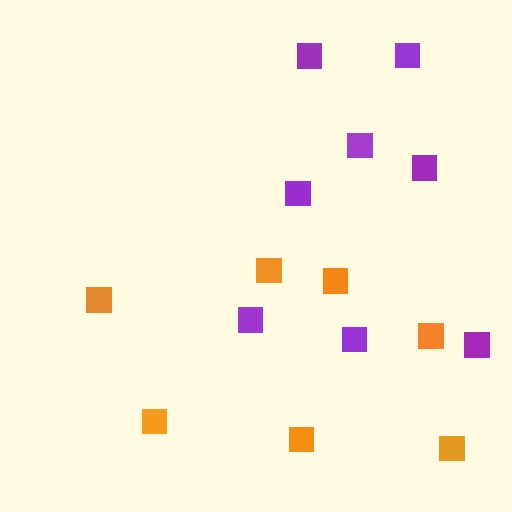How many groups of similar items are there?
There are 2 groups: one group of orange squares (7) and one group of purple squares (8).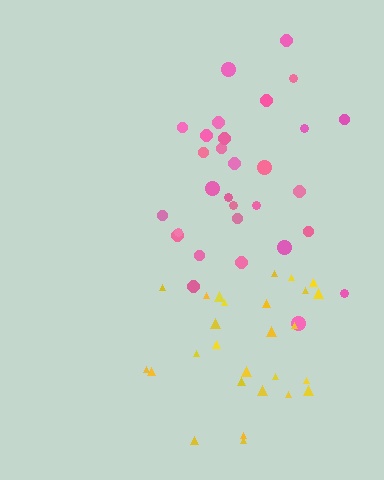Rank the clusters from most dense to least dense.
yellow, pink.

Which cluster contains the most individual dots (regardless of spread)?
Pink (30).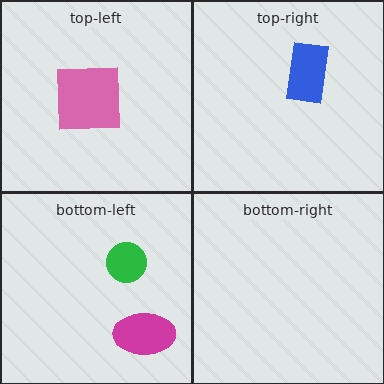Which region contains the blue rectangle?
The top-right region.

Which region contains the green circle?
The bottom-left region.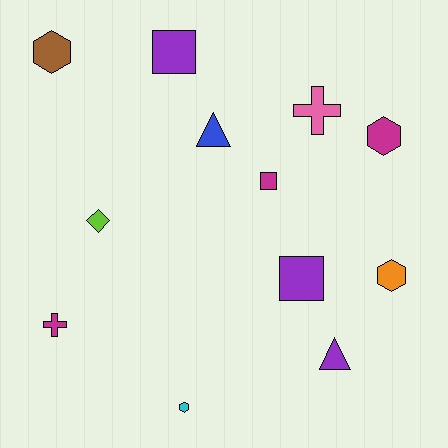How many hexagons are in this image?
There are 4 hexagons.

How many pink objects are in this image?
There is 1 pink object.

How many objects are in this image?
There are 12 objects.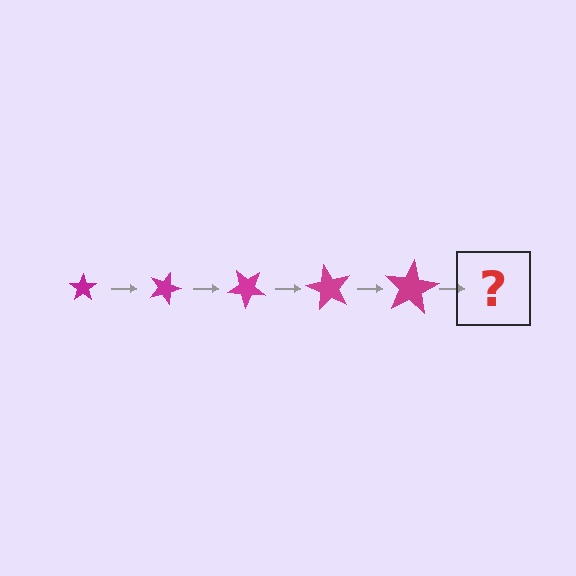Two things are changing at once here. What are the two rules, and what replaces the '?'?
The two rules are that the star grows larger each step and it rotates 20 degrees each step. The '?' should be a star, larger than the previous one and rotated 100 degrees from the start.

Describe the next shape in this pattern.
It should be a star, larger than the previous one and rotated 100 degrees from the start.